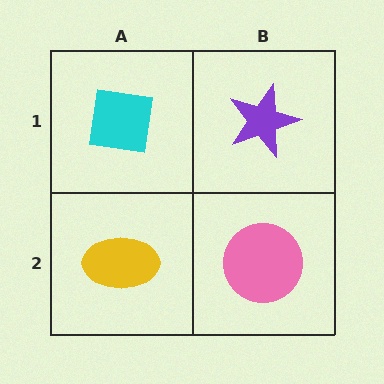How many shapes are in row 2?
2 shapes.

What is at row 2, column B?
A pink circle.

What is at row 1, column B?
A purple star.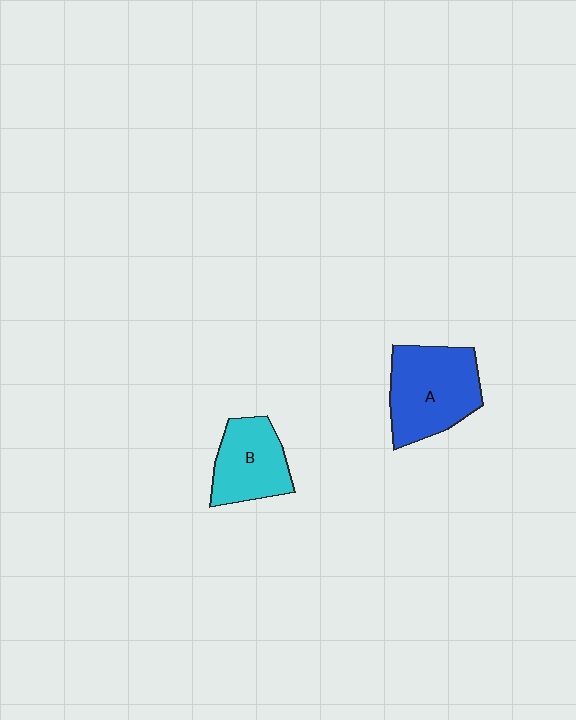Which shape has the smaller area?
Shape B (cyan).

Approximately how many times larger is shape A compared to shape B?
Approximately 1.4 times.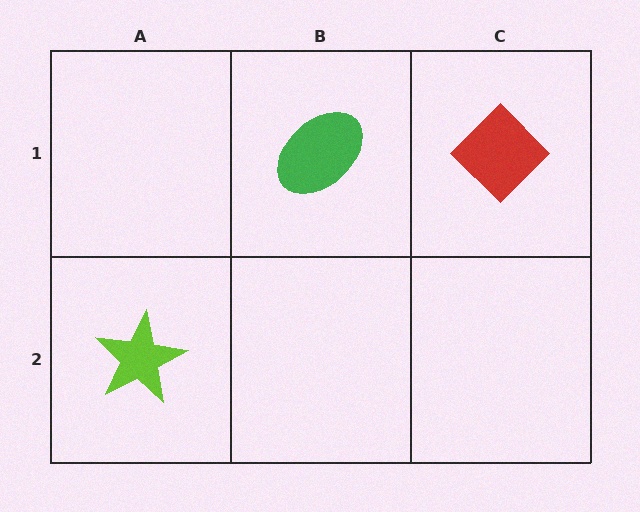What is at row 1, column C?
A red diamond.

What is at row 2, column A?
A lime star.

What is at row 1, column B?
A green ellipse.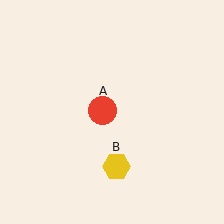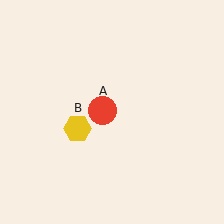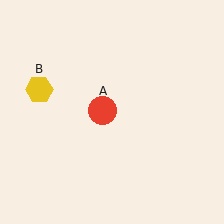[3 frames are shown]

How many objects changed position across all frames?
1 object changed position: yellow hexagon (object B).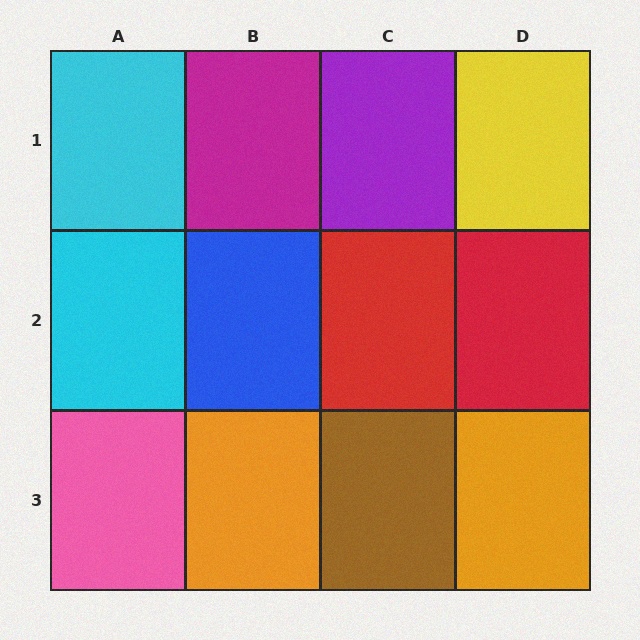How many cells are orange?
2 cells are orange.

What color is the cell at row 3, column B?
Orange.